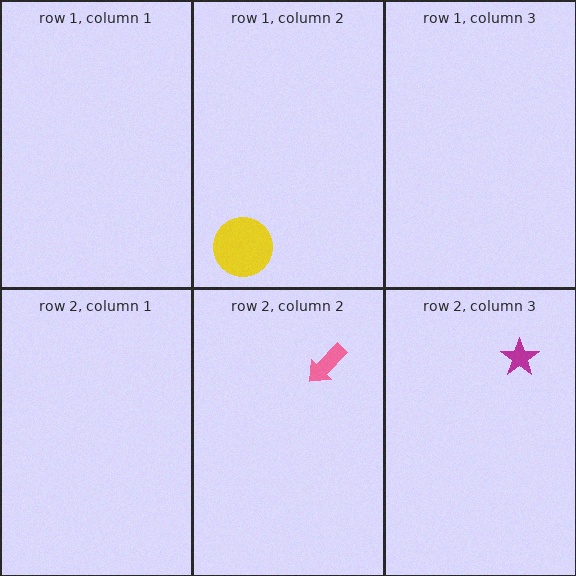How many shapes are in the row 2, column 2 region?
1.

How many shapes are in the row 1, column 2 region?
1.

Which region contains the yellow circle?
The row 1, column 2 region.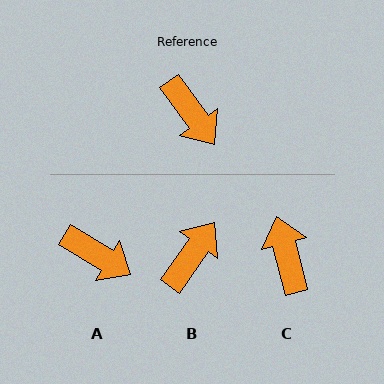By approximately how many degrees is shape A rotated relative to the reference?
Approximately 23 degrees counter-clockwise.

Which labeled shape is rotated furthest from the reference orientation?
C, about 159 degrees away.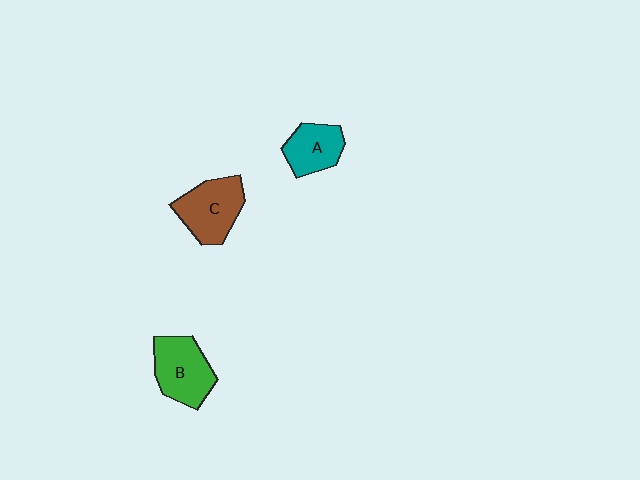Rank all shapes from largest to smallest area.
From largest to smallest: C (brown), B (green), A (teal).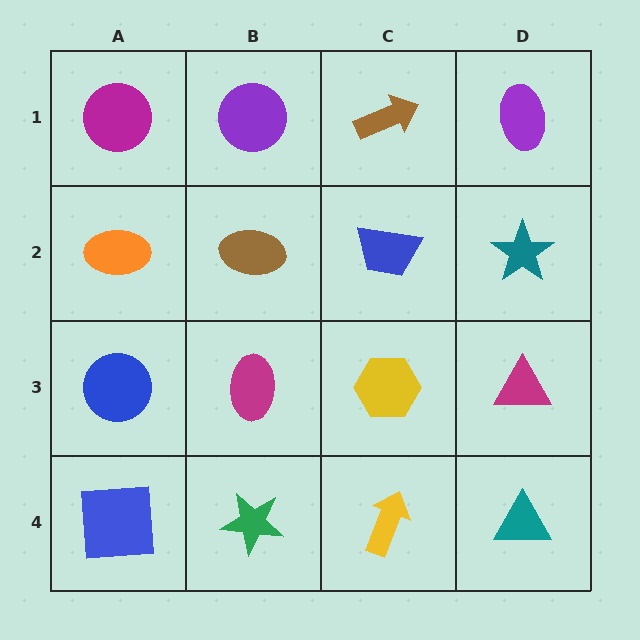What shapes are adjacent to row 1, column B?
A brown ellipse (row 2, column B), a magenta circle (row 1, column A), a brown arrow (row 1, column C).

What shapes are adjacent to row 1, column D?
A teal star (row 2, column D), a brown arrow (row 1, column C).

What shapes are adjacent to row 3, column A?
An orange ellipse (row 2, column A), a blue square (row 4, column A), a magenta ellipse (row 3, column B).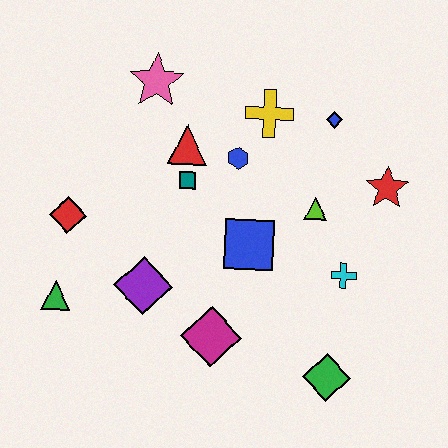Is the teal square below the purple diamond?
No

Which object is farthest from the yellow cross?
The green triangle is farthest from the yellow cross.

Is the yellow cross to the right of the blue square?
Yes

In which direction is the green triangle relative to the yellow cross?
The green triangle is to the left of the yellow cross.